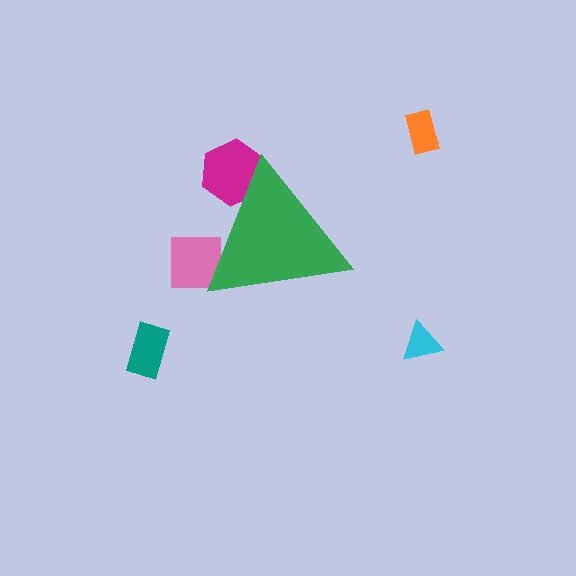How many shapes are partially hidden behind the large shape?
2 shapes are partially hidden.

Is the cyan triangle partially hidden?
No, the cyan triangle is fully visible.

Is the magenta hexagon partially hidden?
Yes, the magenta hexagon is partially hidden behind the green triangle.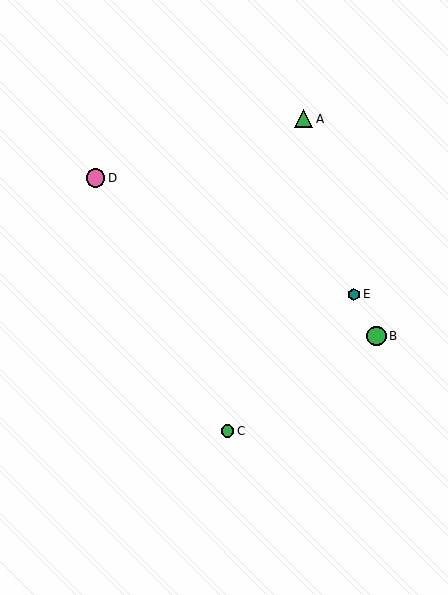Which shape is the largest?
The green circle (labeled B) is the largest.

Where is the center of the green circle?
The center of the green circle is at (228, 431).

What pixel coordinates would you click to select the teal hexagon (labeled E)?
Click at (354, 294) to select the teal hexagon E.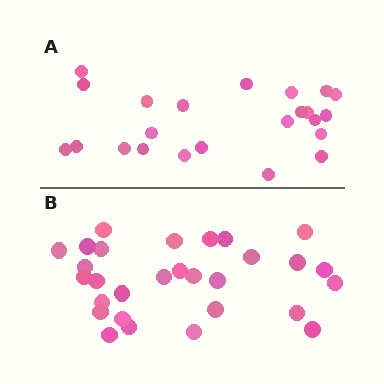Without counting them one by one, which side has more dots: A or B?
Region B (the bottom region) has more dots.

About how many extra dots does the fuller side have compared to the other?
Region B has about 6 more dots than region A.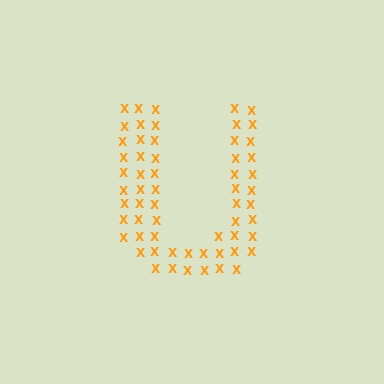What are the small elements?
The small elements are letter X's.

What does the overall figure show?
The overall figure shows the letter U.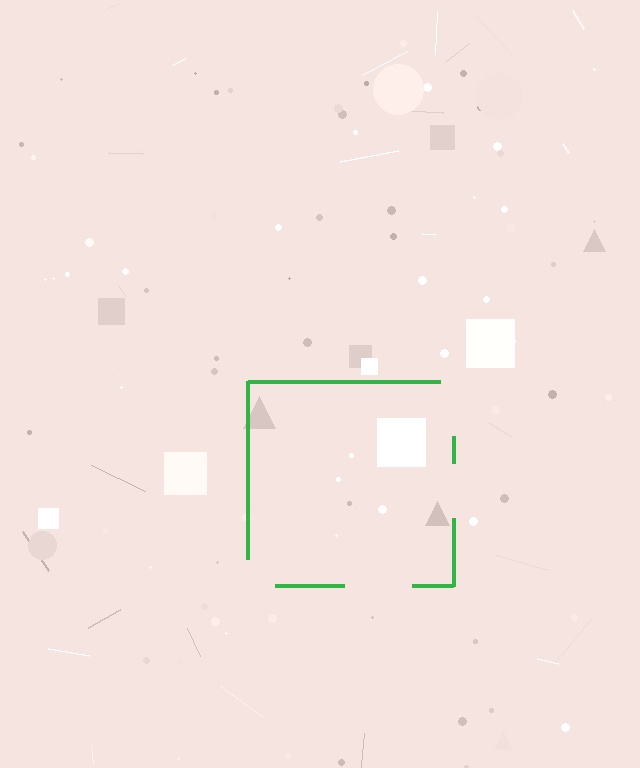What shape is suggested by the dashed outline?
The dashed outline suggests a square.